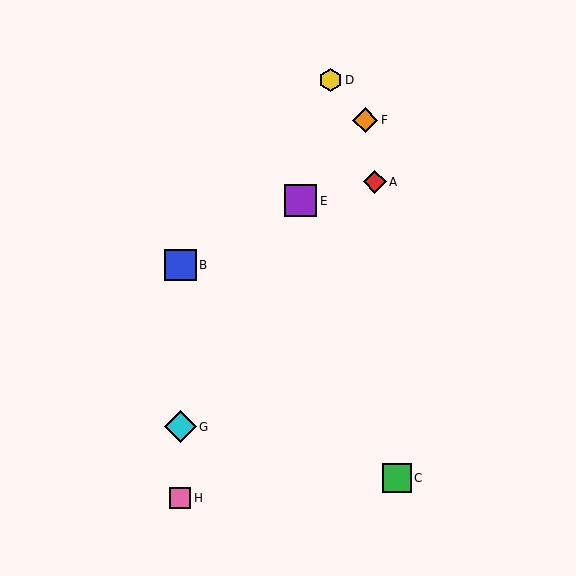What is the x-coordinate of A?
Object A is at x≈375.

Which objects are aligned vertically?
Objects B, G, H are aligned vertically.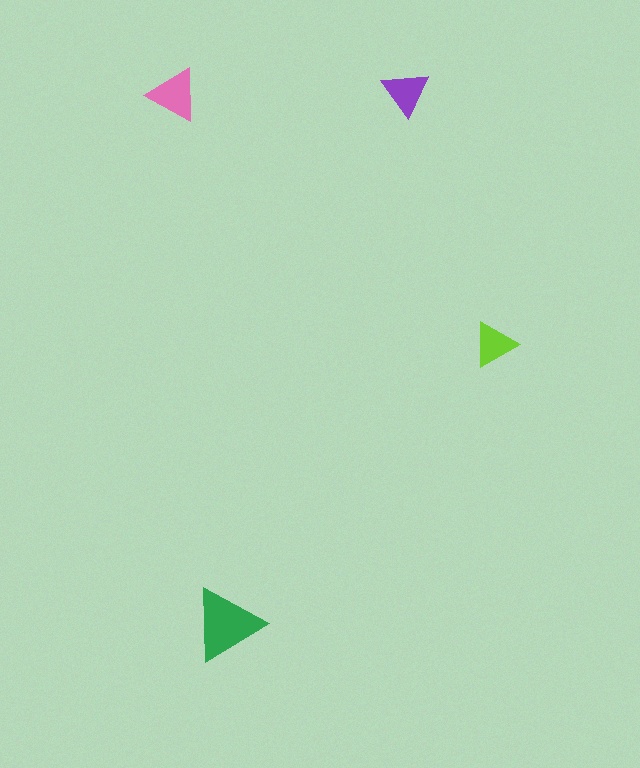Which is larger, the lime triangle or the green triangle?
The green one.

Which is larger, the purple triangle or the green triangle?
The green one.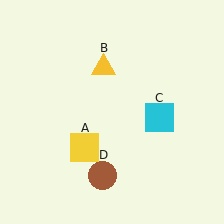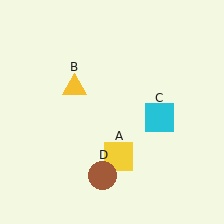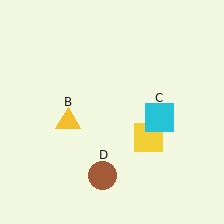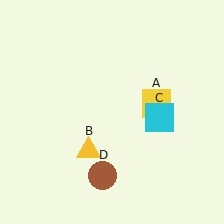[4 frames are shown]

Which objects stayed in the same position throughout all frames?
Cyan square (object C) and brown circle (object D) remained stationary.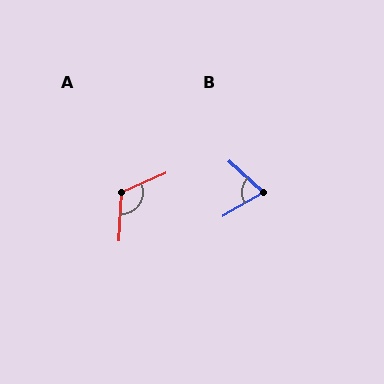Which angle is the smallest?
B, at approximately 73 degrees.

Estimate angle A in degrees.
Approximately 117 degrees.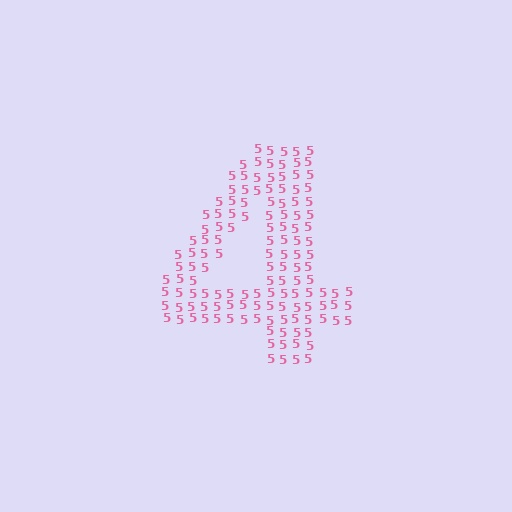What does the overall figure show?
The overall figure shows the digit 4.